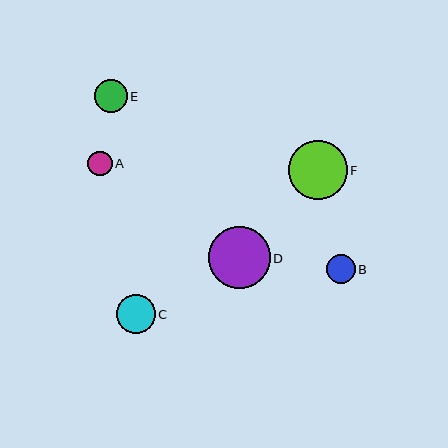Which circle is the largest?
Circle D is the largest with a size of approximately 62 pixels.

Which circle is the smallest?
Circle A is the smallest with a size of approximately 24 pixels.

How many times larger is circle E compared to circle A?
Circle E is approximately 1.4 times the size of circle A.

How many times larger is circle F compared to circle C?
Circle F is approximately 1.5 times the size of circle C.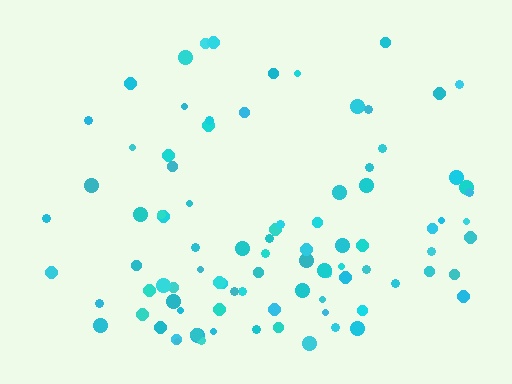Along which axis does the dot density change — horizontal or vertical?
Vertical.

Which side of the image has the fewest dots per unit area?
The top.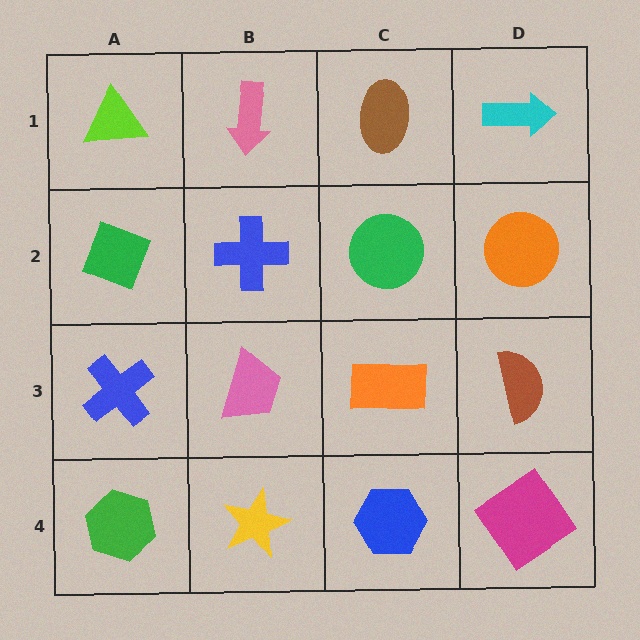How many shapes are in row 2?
4 shapes.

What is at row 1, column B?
A pink arrow.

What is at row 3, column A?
A blue cross.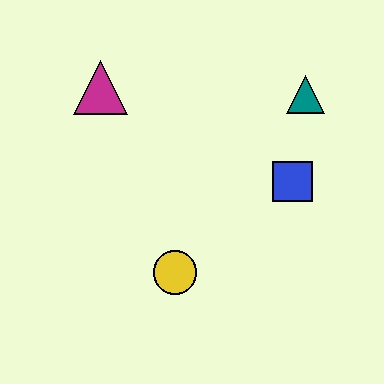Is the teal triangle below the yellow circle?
No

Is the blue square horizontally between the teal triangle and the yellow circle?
Yes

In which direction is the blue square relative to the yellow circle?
The blue square is to the right of the yellow circle.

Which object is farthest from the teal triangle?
The yellow circle is farthest from the teal triangle.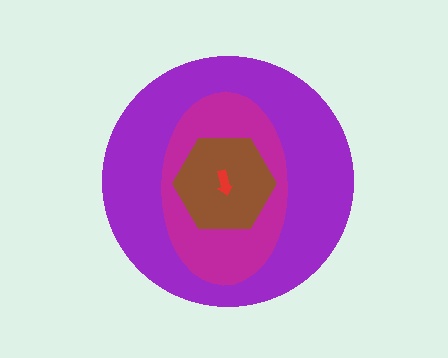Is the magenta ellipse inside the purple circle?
Yes.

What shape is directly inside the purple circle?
The magenta ellipse.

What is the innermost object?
The red arrow.